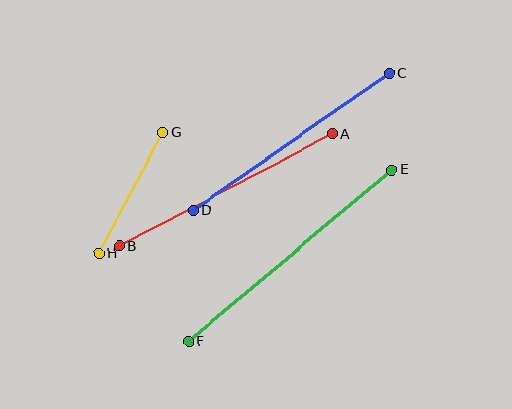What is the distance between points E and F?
The distance is approximately 265 pixels.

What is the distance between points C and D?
The distance is approximately 239 pixels.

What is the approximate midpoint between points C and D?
The midpoint is at approximately (291, 142) pixels.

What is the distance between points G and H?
The distance is approximately 136 pixels.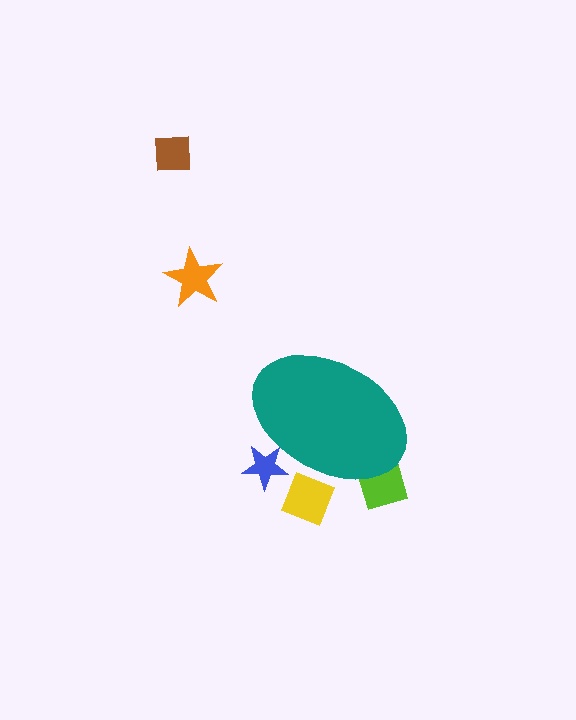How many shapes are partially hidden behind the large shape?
3 shapes are partially hidden.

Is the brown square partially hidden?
No, the brown square is fully visible.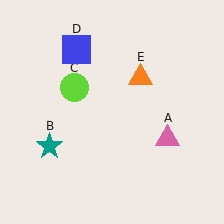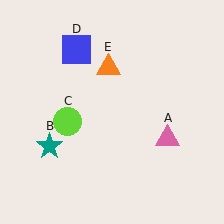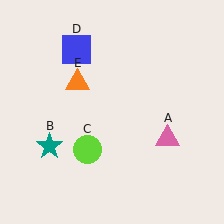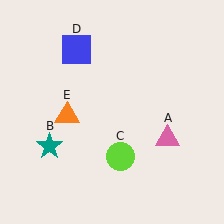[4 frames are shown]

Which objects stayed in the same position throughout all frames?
Pink triangle (object A) and teal star (object B) and blue square (object D) remained stationary.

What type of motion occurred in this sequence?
The lime circle (object C), orange triangle (object E) rotated counterclockwise around the center of the scene.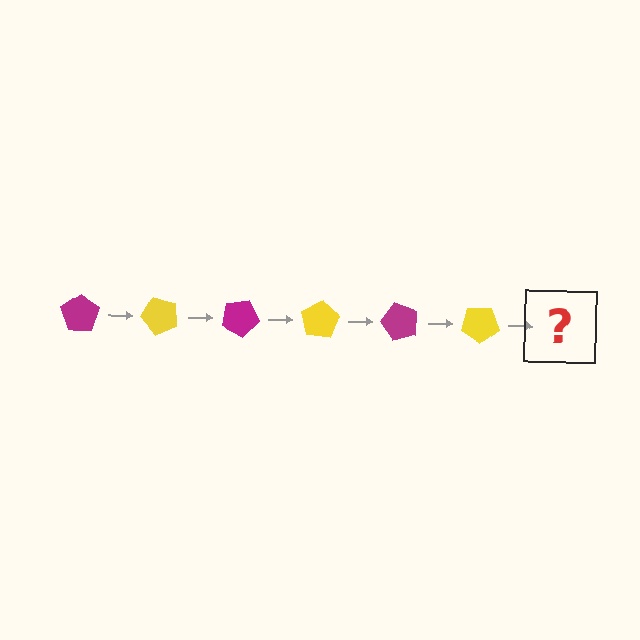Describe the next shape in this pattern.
It should be a magenta pentagon, rotated 300 degrees from the start.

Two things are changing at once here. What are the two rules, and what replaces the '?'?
The two rules are that it rotates 50 degrees each step and the color cycles through magenta and yellow. The '?' should be a magenta pentagon, rotated 300 degrees from the start.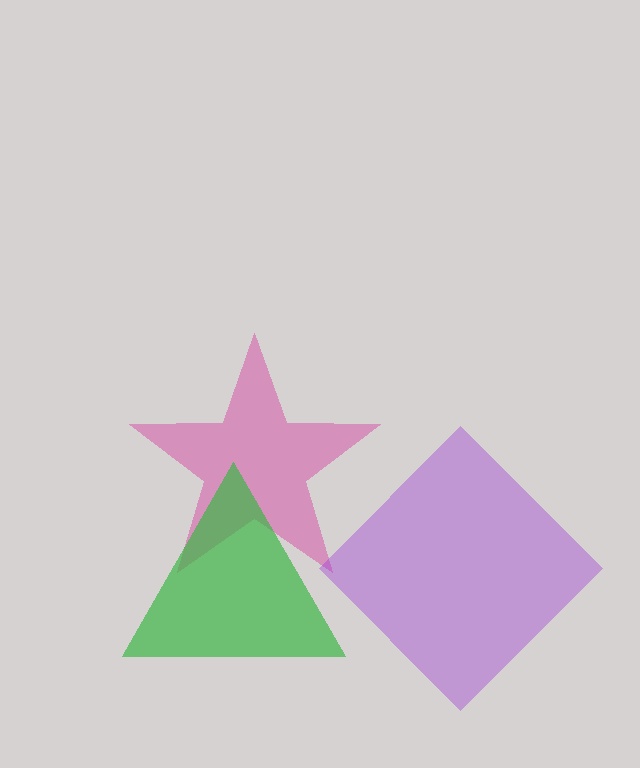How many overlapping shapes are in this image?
There are 3 overlapping shapes in the image.